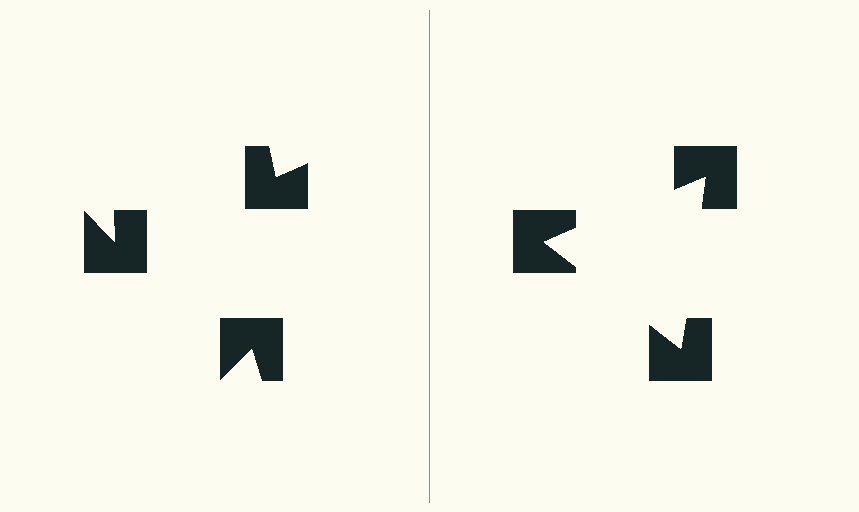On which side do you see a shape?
An illusory triangle appears on the right side. On the left side the wedge cuts are rotated, so no coherent shape forms.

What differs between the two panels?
The notched squares are positioned identically on both sides; only the wedge orientations differ. On the right they align to a triangle; on the left they are misaligned.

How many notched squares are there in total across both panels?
6 — 3 on each side.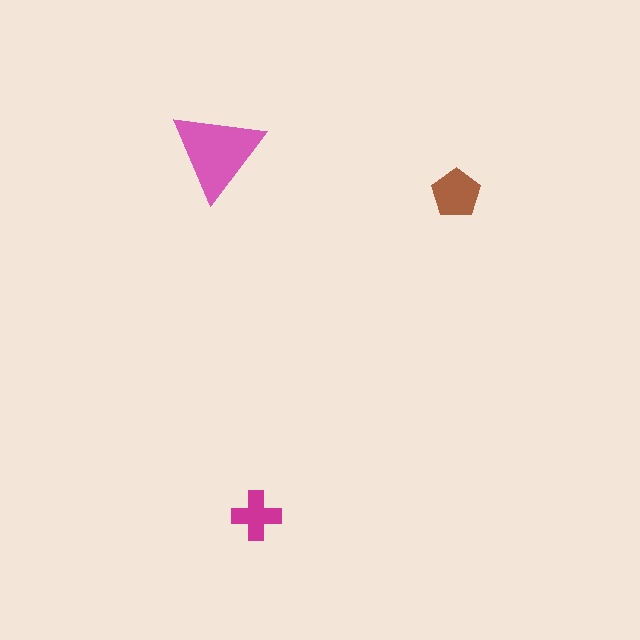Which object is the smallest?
The magenta cross.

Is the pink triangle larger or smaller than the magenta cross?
Larger.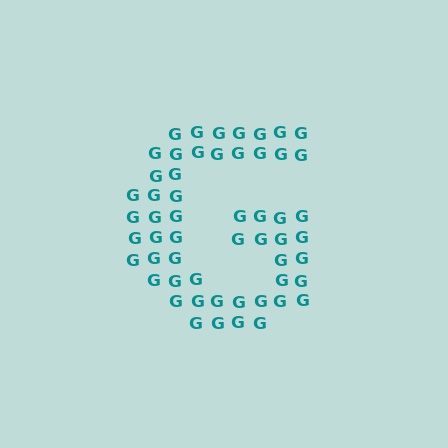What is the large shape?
The large shape is the letter G.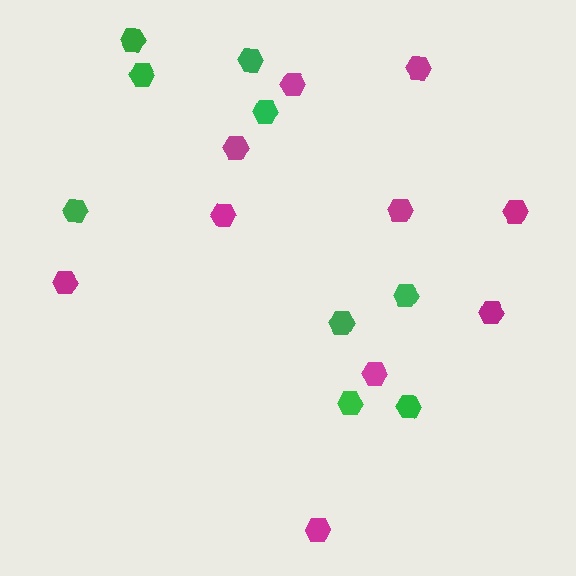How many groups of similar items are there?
There are 2 groups: one group of green hexagons (9) and one group of magenta hexagons (10).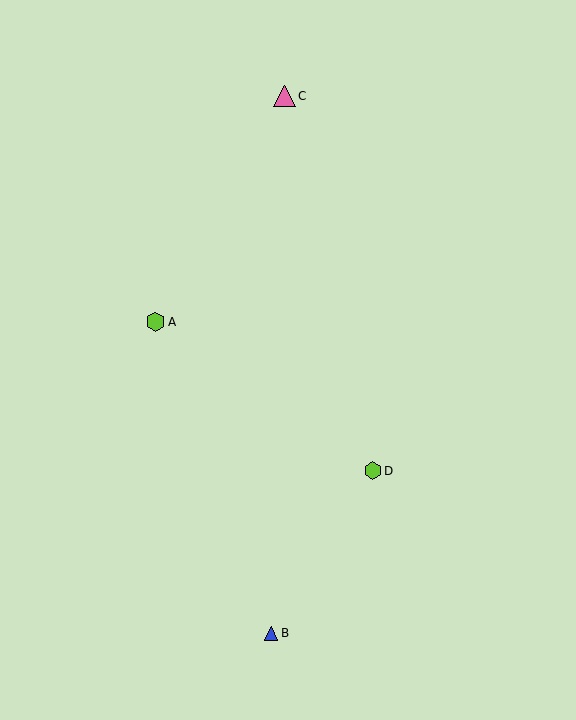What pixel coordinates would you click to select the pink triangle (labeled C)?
Click at (285, 96) to select the pink triangle C.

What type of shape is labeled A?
Shape A is a lime hexagon.